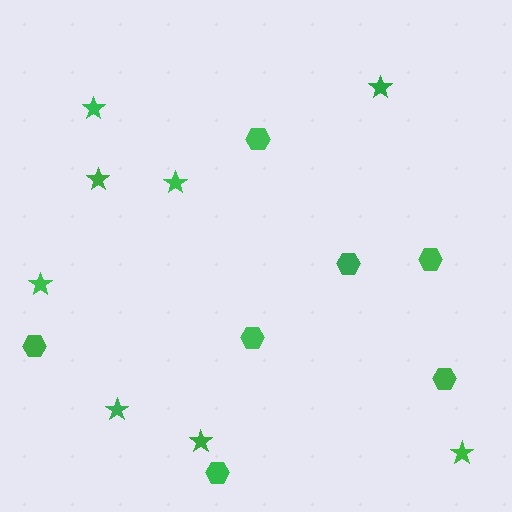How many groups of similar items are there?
There are 2 groups: one group of stars (8) and one group of hexagons (7).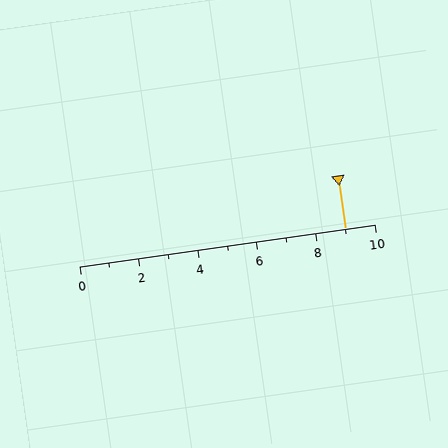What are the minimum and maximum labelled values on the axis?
The axis runs from 0 to 10.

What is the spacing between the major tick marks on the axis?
The major ticks are spaced 2 apart.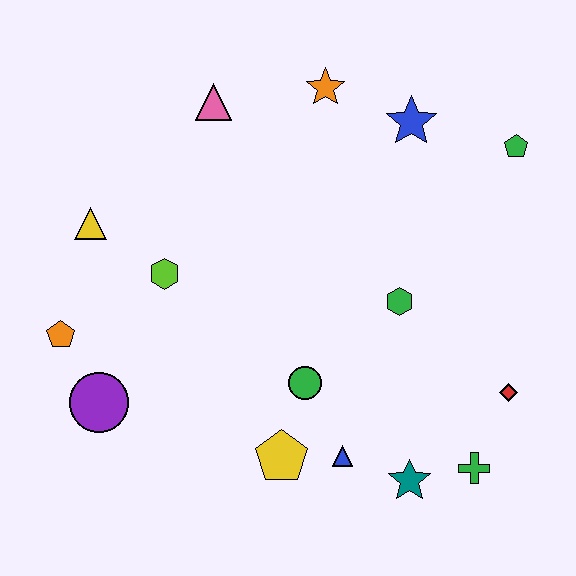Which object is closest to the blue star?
The orange star is closest to the blue star.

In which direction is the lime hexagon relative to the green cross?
The lime hexagon is to the left of the green cross.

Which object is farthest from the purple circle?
The green pentagon is farthest from the purple circle.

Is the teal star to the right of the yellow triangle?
Yes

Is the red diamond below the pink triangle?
Yes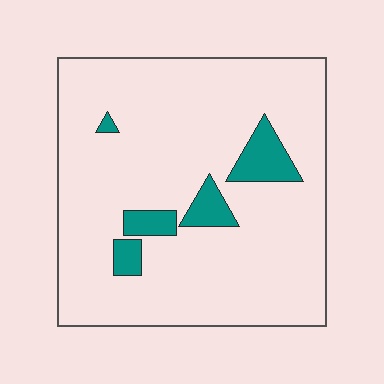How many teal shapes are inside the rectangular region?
5.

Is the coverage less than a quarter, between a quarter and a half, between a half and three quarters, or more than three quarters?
Less than a quarter.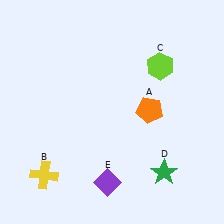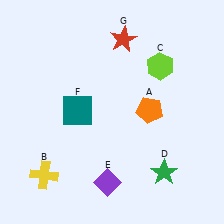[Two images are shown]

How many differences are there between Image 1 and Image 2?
There are 2 differences between the two images.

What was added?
A teal square (F), a red star (G) were added in Image 2.